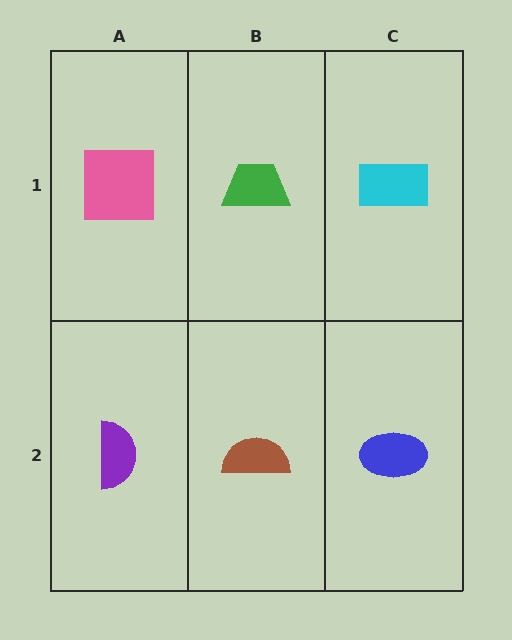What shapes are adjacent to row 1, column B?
A brown semicircle (row 2, column B), a pink square (row 1, column A), a cyan rectangle (row 1, column C).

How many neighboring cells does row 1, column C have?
2.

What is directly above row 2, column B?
A green trapezoid.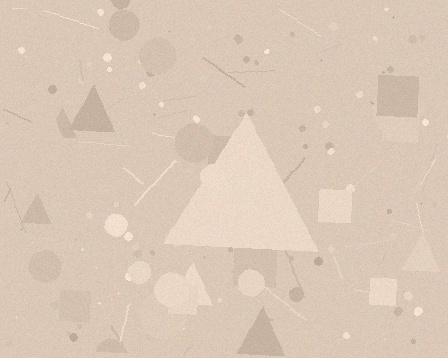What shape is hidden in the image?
A triangle is hidden in the image.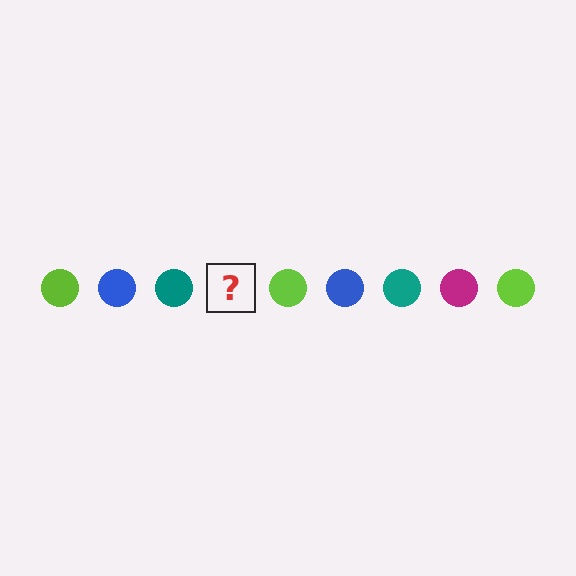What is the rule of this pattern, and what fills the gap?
The rule is that the pattern cycles through lime, blue, teal, magenta circles. The gap should be filled with a magenta circle.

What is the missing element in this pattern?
The missing element is a magenta circle.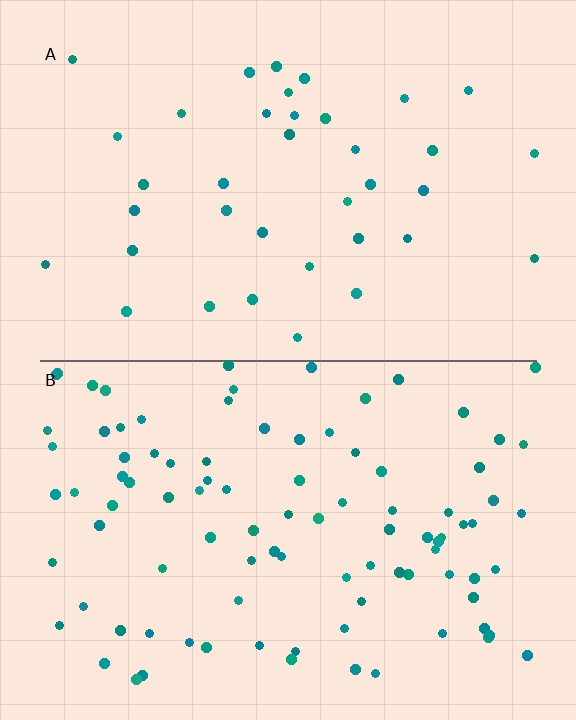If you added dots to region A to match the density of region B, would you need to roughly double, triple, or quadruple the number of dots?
Approximately triple.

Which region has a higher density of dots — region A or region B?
B (the bottom).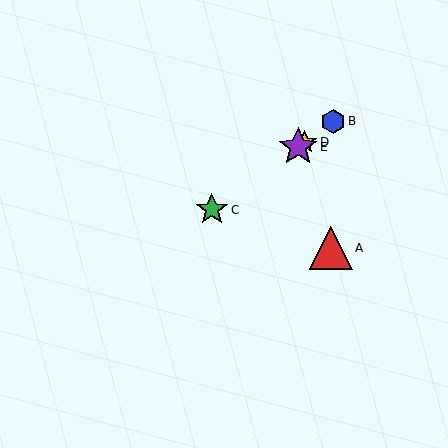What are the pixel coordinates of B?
Object B is at (333, 121).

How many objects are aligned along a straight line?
4 objects (B, C, D, E) are aligned along a straight line.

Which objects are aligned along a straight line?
Objects B, C, D, E are aligned along a straight line.